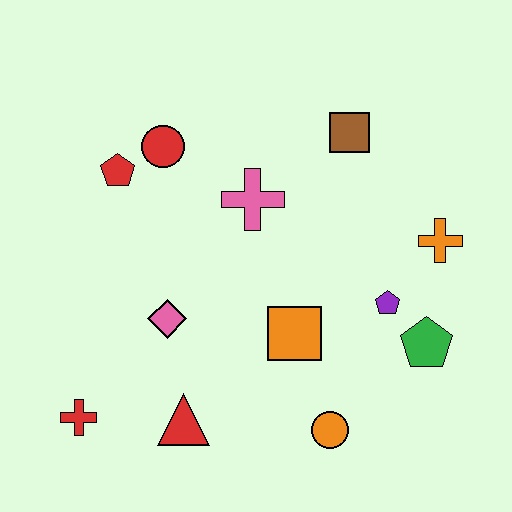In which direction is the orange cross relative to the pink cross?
The orange cross is to the right of the pink cross.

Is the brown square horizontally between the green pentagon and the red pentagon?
Yes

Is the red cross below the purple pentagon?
Yes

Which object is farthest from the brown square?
The red cross is farthest from the brown square.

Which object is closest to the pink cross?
The red circle is closest to the pink cross.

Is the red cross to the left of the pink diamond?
Yes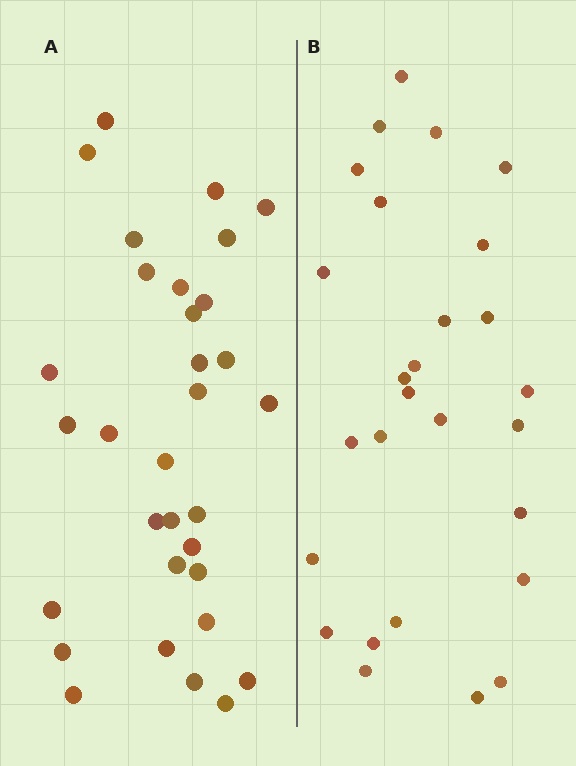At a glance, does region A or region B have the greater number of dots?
Region A (the left region) has more dots.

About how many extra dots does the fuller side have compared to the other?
Region A has about 5 more dots than region B.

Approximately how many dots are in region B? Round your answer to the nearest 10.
About 30 dots. (The exact count is 27, which rounds to 30.)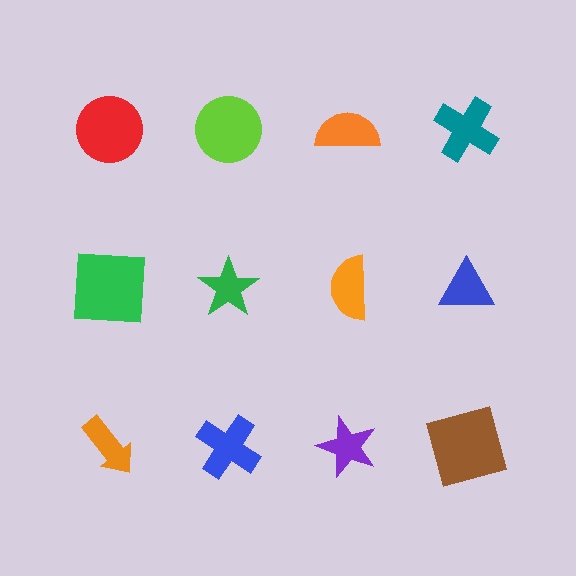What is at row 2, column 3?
An orange semicircle.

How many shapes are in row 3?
4 shapes.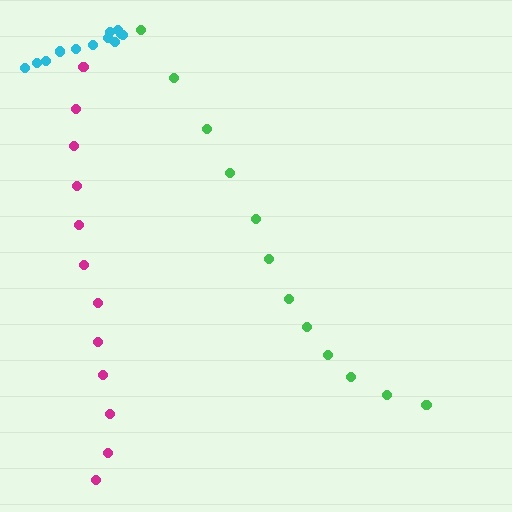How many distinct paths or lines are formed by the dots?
There are 3 distinct paths.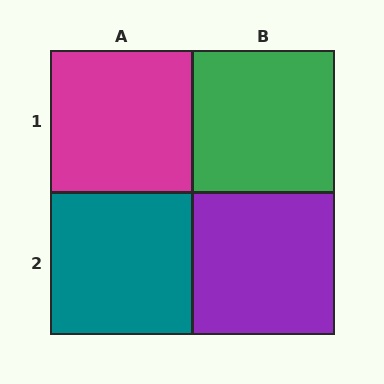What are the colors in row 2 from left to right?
Teal, purple.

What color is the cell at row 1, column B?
Green.